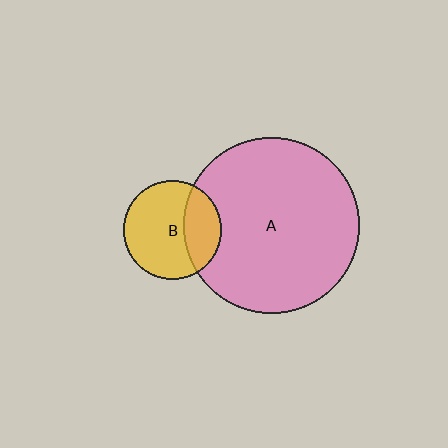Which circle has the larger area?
Circle A (pink).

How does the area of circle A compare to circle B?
Approximately 3.2 times.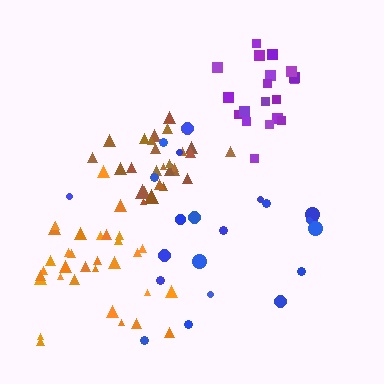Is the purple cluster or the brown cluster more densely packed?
Brown.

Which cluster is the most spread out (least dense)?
Blue.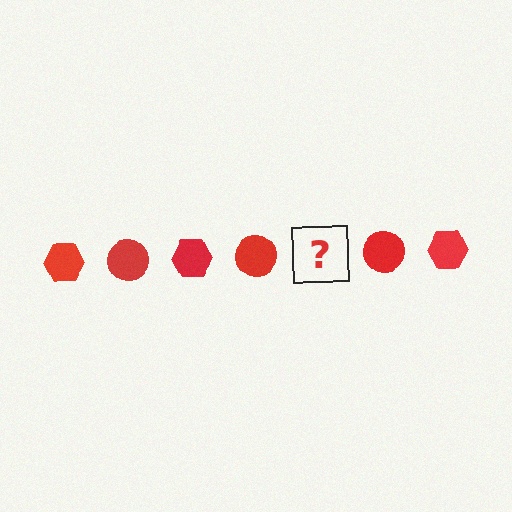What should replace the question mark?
The question mark should be replaced with a red hexagon.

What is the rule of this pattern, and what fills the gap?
The rule is that the pattern cycles through hexagon, circle shapes in red. The gap should be filled with a red hexagon.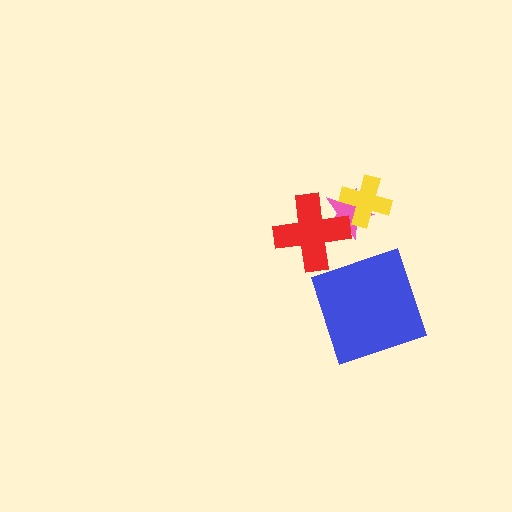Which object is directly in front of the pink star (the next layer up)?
The yellow cross is directly in front of the pink star.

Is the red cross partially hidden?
No, no other shape covers it.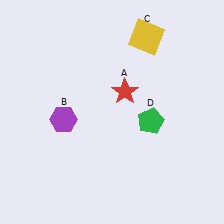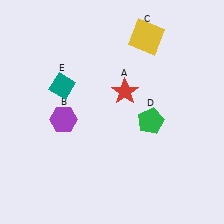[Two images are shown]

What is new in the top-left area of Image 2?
A teal diamond (E) was added in the top-left area of Image 2.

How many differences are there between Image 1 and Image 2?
There is 1 difference between the two images.